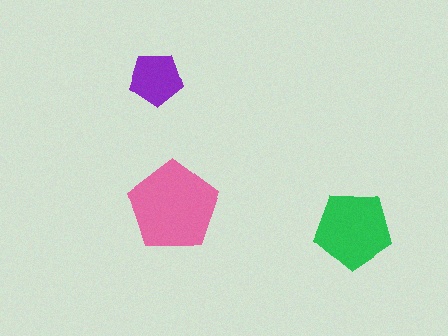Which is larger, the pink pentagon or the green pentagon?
The pink one.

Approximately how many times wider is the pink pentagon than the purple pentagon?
About 1.5 times wider.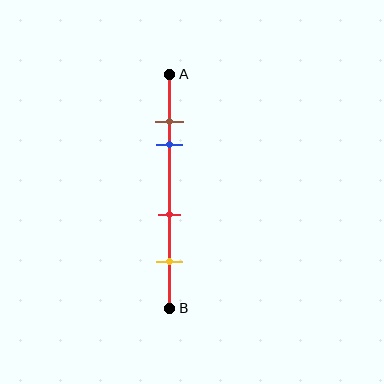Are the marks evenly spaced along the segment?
No, the marks are not evenly spaced.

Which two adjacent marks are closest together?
The brown and blue marks are the closest adjacent pair.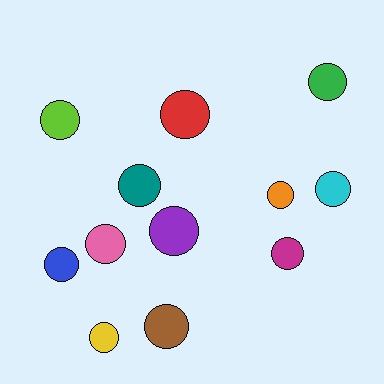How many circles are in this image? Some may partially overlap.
There are 12 circles.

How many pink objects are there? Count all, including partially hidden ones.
There is 1 pink object.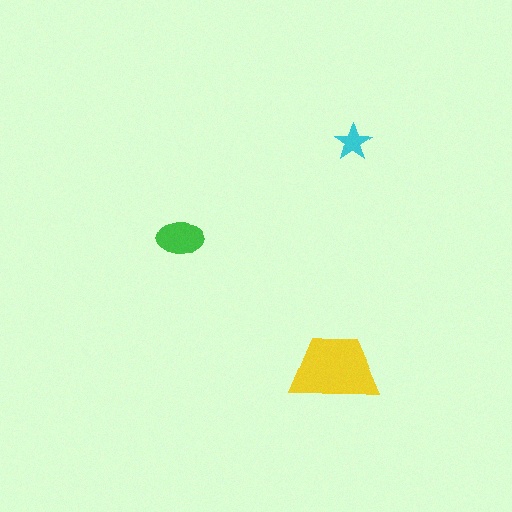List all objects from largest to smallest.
The yellow trapezoid, the green ellipse, the cyan star.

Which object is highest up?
The cyan star is topmost.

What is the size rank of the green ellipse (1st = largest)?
2nd.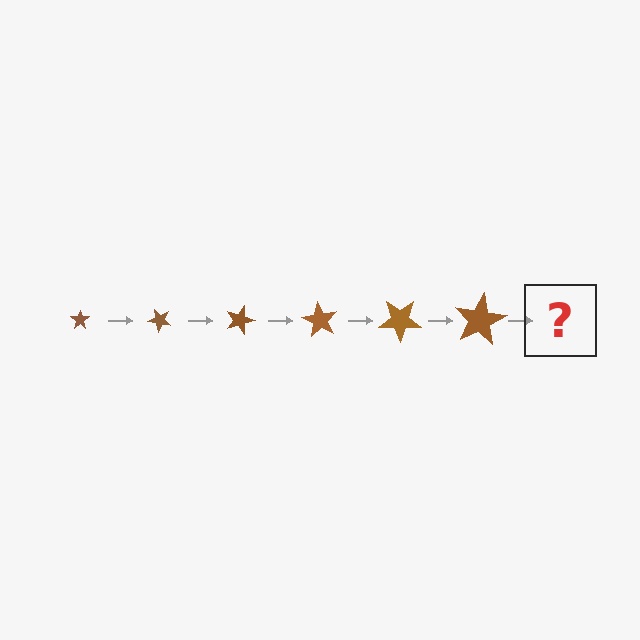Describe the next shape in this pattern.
It should be a star, larger than the previous one and rotated 270 degrees from the start.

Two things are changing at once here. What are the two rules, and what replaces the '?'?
The two rules are that the star grows larger each step and it rotates 45 degrees each step. The '?' should be a star, larger than the previous one and rotated 270 degrees from the start.